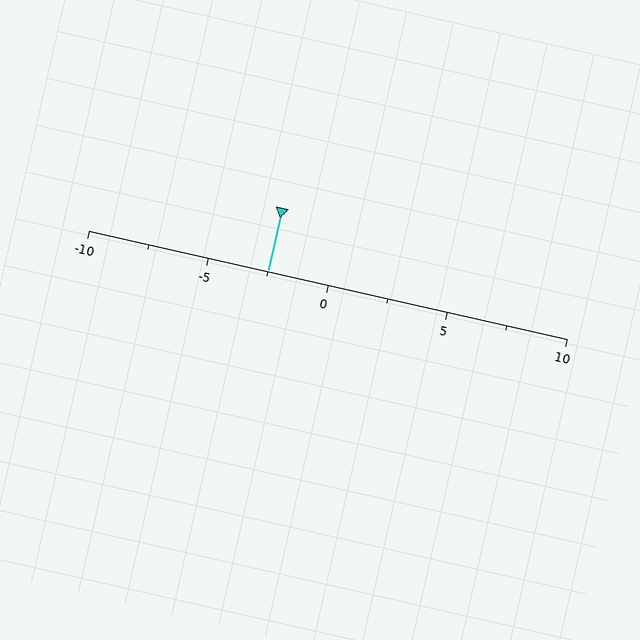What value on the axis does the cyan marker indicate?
The marker indicates approximately -2.5.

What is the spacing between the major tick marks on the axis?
The major ticks are spaced 5 apart.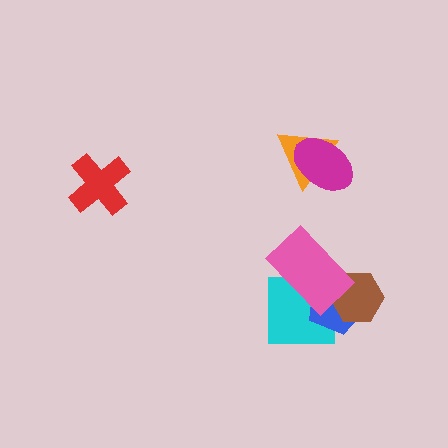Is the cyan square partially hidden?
Yes, it is partially covered by another shape.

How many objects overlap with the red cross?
0 objects overlap with the red cross.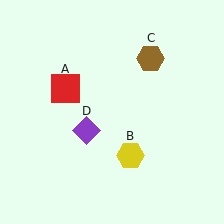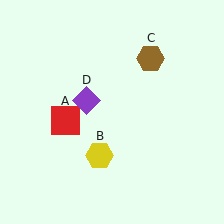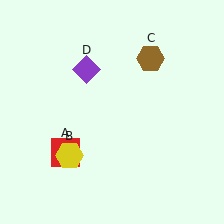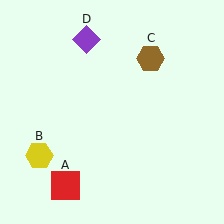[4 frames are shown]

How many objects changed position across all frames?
3 objects changed position: red square (object A), yellow hexagon (object B), purple diamond (object D).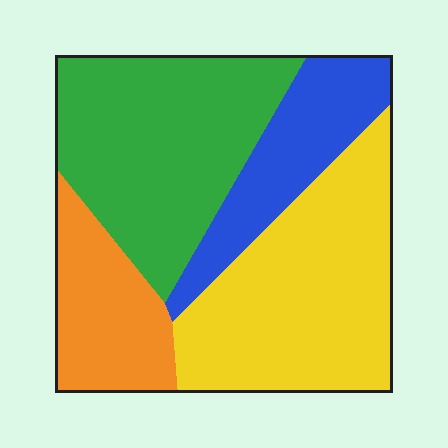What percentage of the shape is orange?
Orange takes up less than a sixth of the shape.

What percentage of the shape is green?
Green takes up about one third (1/3) of the shape.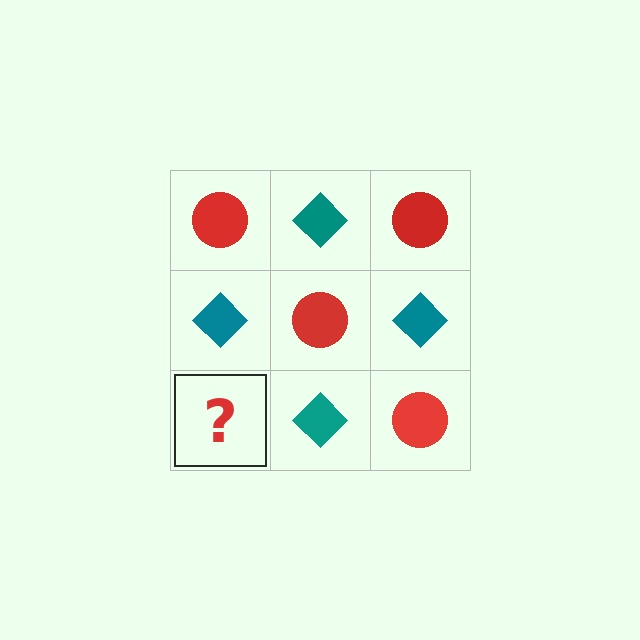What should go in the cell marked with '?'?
The missing cell should contain a red circle.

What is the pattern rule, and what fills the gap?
The rule is that it alternates red circle and teal diamond in a checkerboard pattern. The gap should be filled with a red circle.